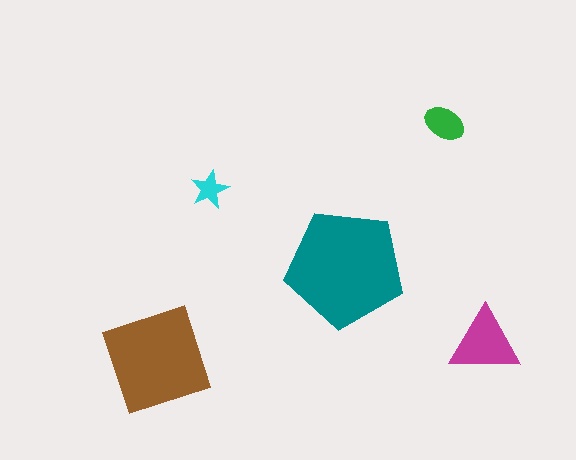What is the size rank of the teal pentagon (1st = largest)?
1st.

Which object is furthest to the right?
The magenta triangle is rightmost.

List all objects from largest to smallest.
The teal pentagon, the brown square, the magenta triangle, the green ellipse, the cyan star.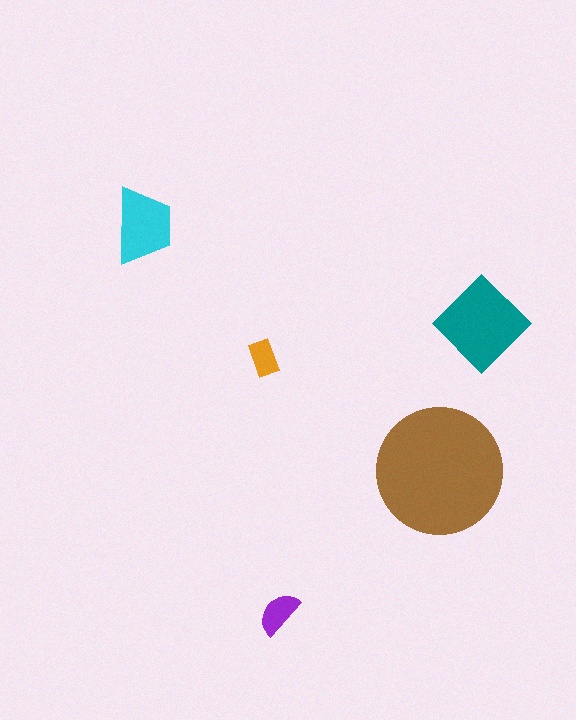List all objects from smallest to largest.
The orange rectangle, the purple semicircle, the cyan trapezoid, the teal diamond, the brown circle.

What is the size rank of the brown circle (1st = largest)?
1st.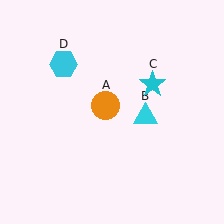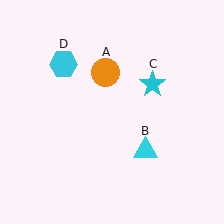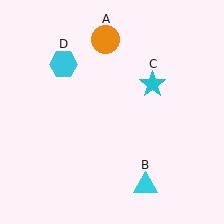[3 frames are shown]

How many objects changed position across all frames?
2 objects changed position: orange circle (object A), cyan triangle (object B).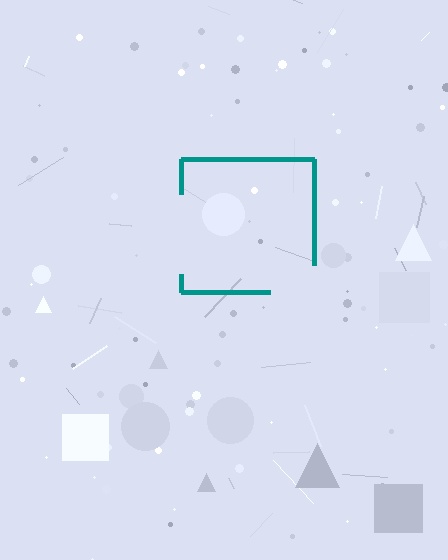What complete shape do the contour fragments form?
The contour fragments form a square.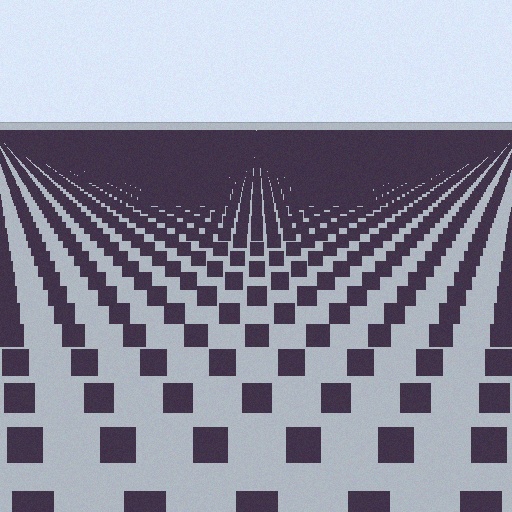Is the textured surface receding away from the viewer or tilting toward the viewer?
The surface is receding away from the viewer. Texture elements get smaller and denser toward the top.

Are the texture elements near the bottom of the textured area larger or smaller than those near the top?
Larger. Near the bottom, elements are closer to the viewer and appear at a bigger on-screen size.